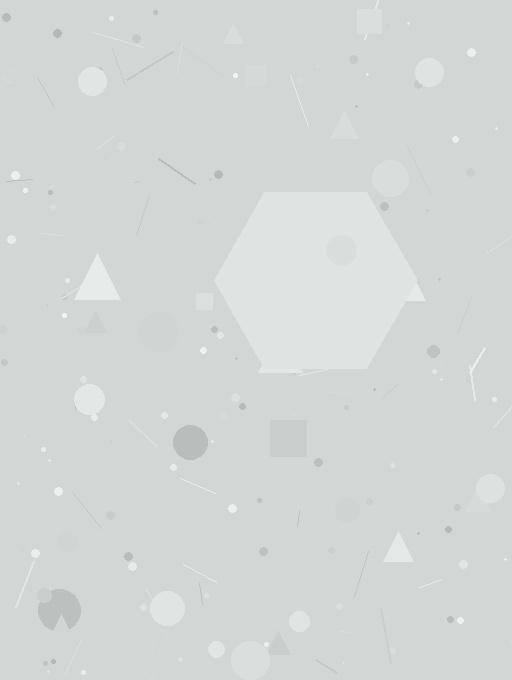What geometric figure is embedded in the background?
A hexagon is embedded in the background.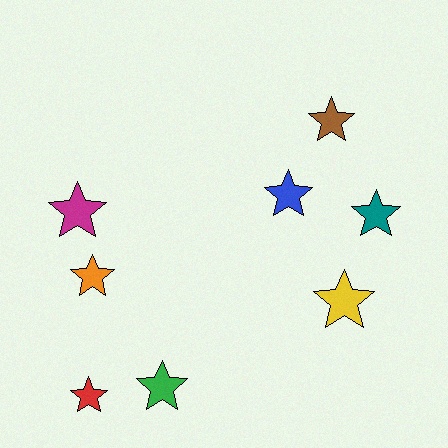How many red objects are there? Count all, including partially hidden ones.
There is 1 red object.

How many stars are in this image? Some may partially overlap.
There are 8 stars.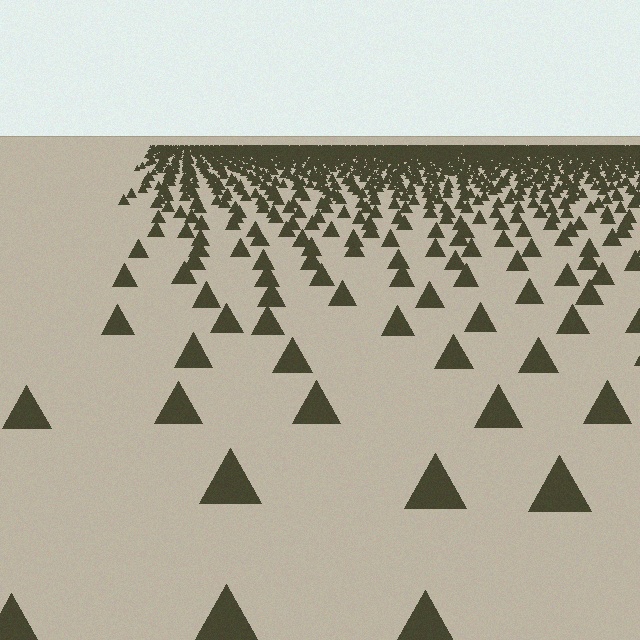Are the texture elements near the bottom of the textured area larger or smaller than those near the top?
Larger. Near the bottom, elements are closer to the viewer and appear at a bigger on-screen size.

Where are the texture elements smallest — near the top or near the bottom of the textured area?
Near the top.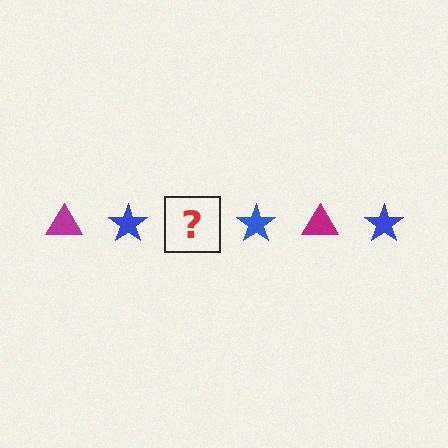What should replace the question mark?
The question mark should be replaced with a magenta triangle.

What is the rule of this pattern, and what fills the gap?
The rule is that the pattern alternates between magenta triangle and blue star. The gap should be filled with a magenta triangle.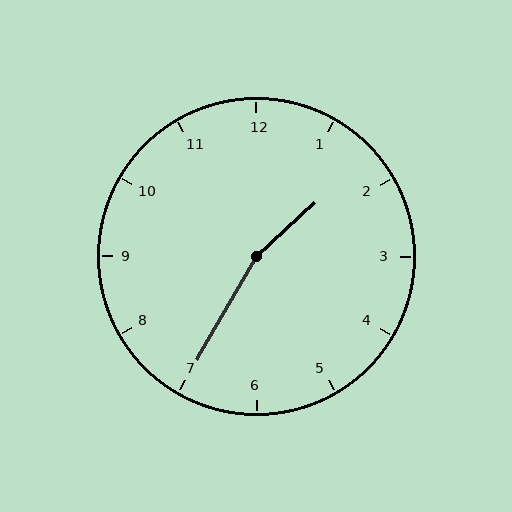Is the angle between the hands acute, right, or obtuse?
It is obtuse.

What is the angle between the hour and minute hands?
Approximately 162 degrees.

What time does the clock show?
1:35.